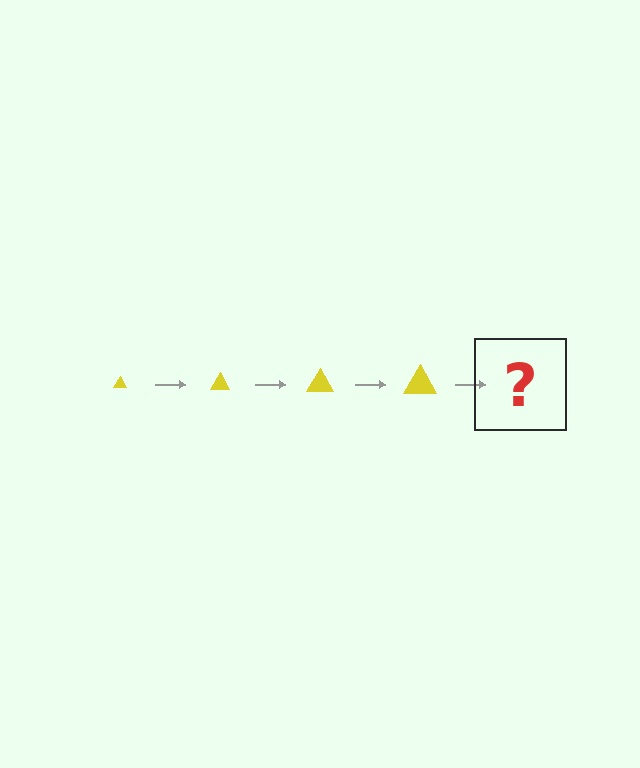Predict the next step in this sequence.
The next step is a yellow triangle, larger than the previous one.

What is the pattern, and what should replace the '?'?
The pattern is that the triangle gets progressively larger each step. The '?' should be a yellow triangle, larger than the previous one.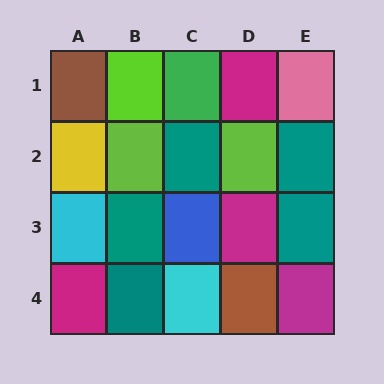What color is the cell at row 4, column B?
Teal.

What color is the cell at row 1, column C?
Green.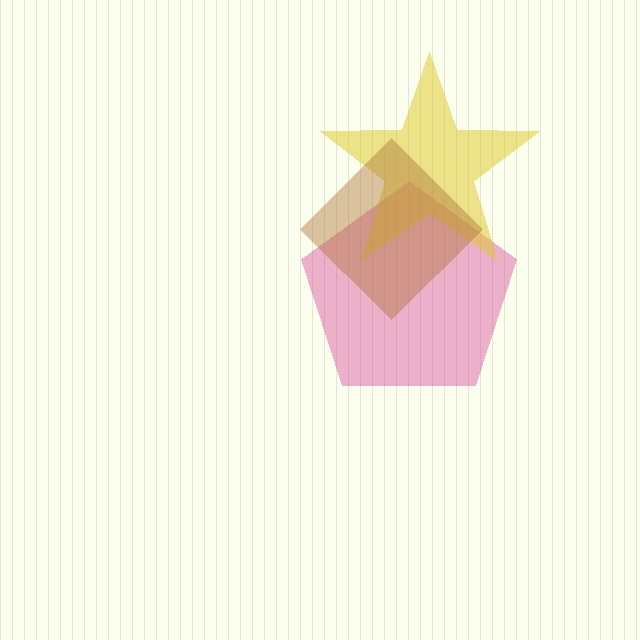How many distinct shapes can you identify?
There are 3 distinct shapes: a magenta pentagon, a yellow star, a brown diamond.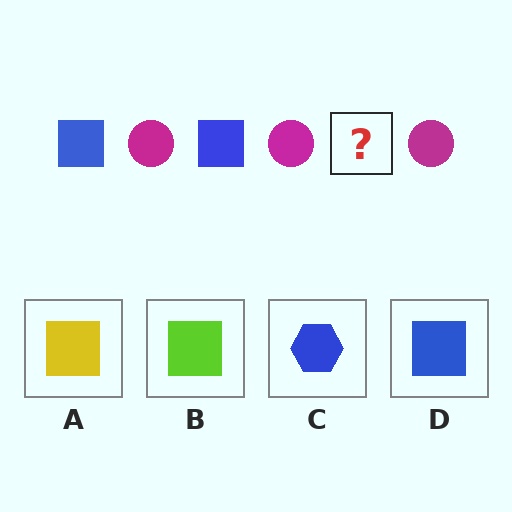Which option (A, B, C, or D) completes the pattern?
D.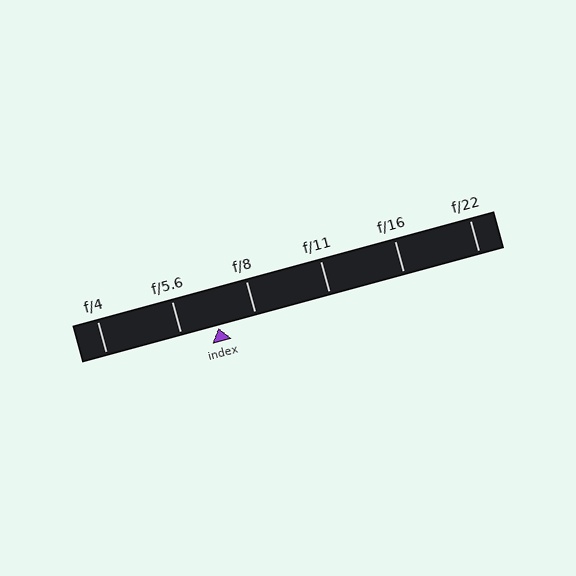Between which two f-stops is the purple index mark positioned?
The index mark is between f/5.6 and f/8.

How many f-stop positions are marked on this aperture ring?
There are 6 f-stop positions marked.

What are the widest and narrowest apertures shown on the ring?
The widest aperture shown is f/4 and the narrowest is f/22.